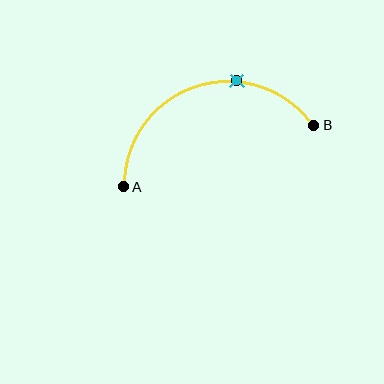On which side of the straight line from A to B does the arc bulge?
The arc bulges above the straight line connecting A and B.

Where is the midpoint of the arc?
The arc midpoint is the point on the curve farthest from the straight line joining A and B. It sits above that line.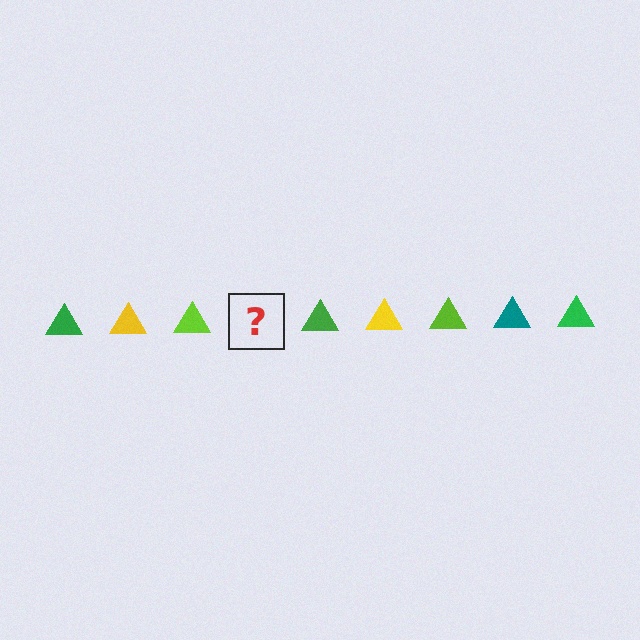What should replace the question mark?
The question mark should be replaced with a teal triangle.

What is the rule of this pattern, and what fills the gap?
The rule is that the pattern cycles through green, yellow, lime, teal triangles. The gap should be filled with a teal triangle.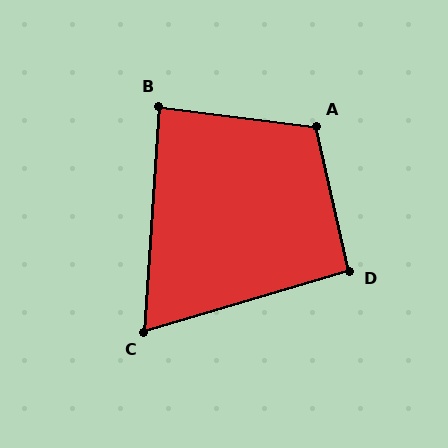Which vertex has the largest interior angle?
A, at approximately 110 degrees.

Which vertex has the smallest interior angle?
C, at approximately 70 degrees.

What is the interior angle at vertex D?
Approximately 93 degrees (approximately right).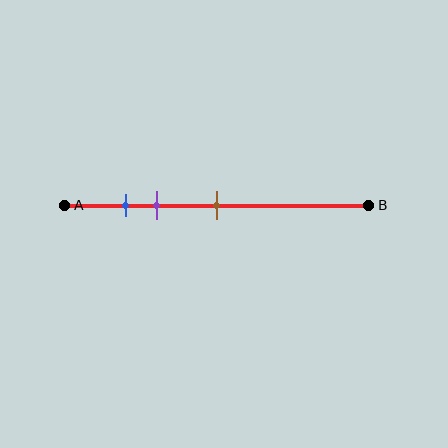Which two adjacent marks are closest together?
The blue and purple marks are the closest adjacent pair.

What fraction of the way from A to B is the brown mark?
The brown mark is approximately 50% (0.5) of the way from A to B.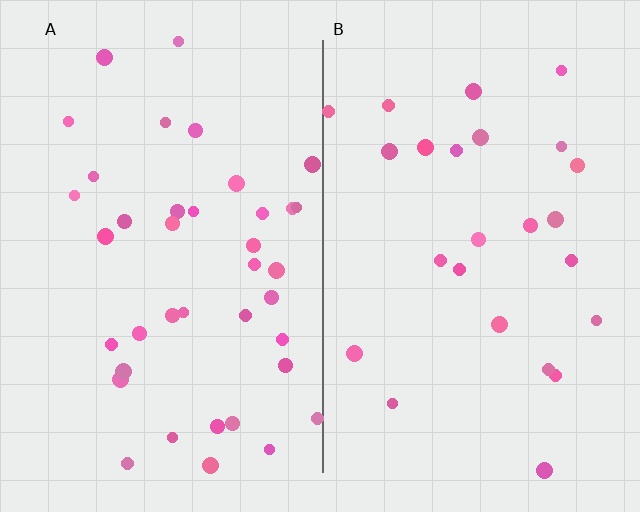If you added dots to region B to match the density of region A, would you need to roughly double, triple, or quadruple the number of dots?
Approximately double.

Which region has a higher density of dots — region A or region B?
A (the left).